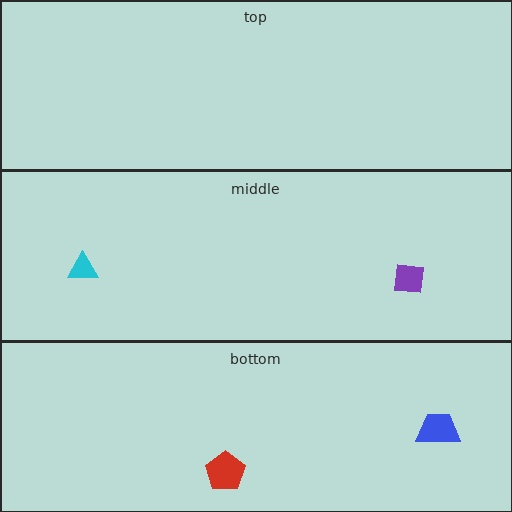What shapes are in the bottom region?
The red pentagon, the blue trapezoid.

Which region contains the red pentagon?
The bottom region.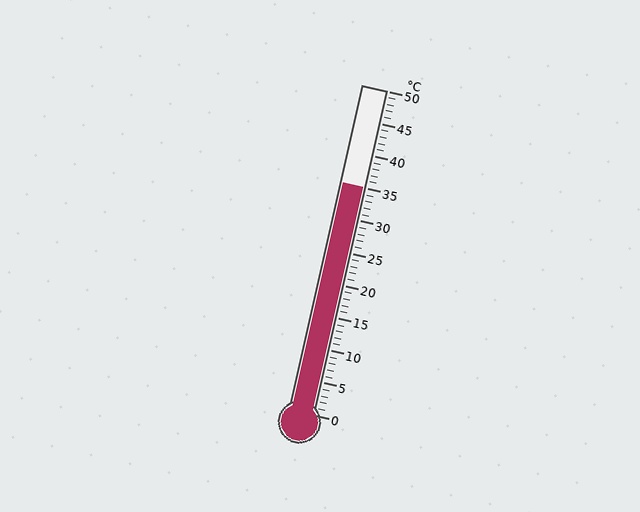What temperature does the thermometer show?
The thermometer shows approximately 35°C.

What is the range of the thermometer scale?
The thermometer scale ranges from 0°C to 50°C.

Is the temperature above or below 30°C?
The temperature is above 30°C.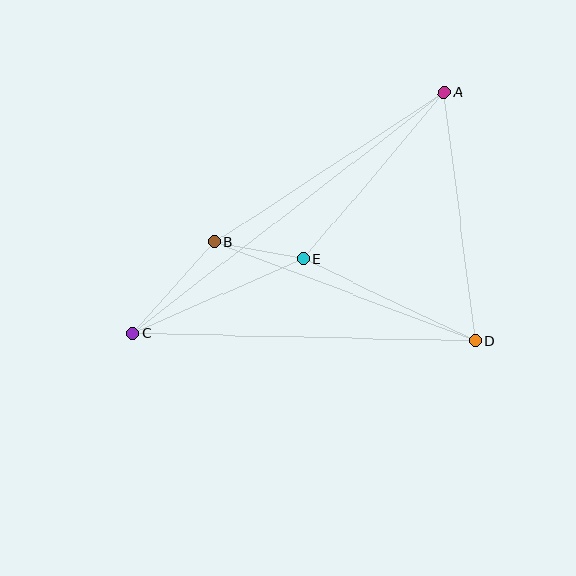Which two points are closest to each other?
Points B and E are closest to each other.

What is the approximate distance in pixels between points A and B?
The distance between A and B is approximately 274 pixels.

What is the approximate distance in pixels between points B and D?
The distance between B and D is approximately 278 pixels.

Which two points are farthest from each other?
Points A and C are farthest from each other.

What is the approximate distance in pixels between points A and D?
The distance between A and D is approximately 250 pixels.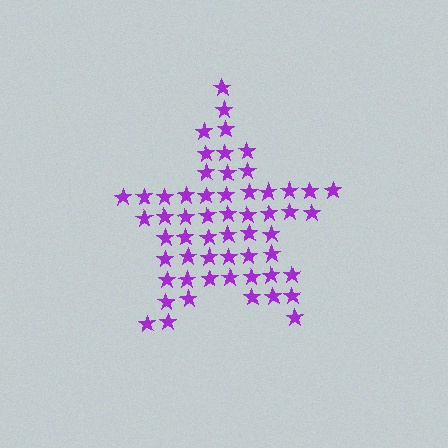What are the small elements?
The small elements are stars.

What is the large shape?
The large shape is a star.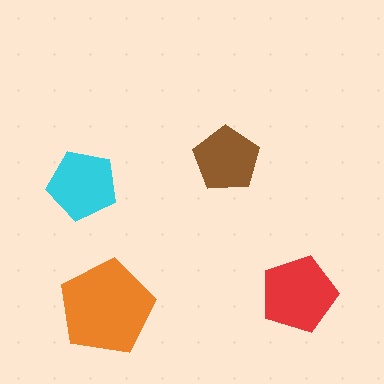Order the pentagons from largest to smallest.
the orange one, the red one, the cyan one, the brown one.